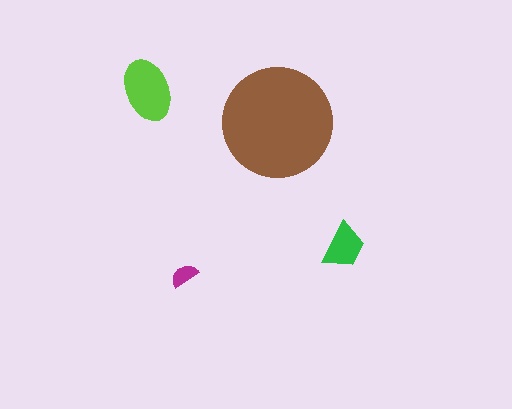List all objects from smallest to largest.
The magenta semicircle, the green trapezoid, the lime ellipse, the brown circle.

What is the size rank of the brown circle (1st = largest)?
1st.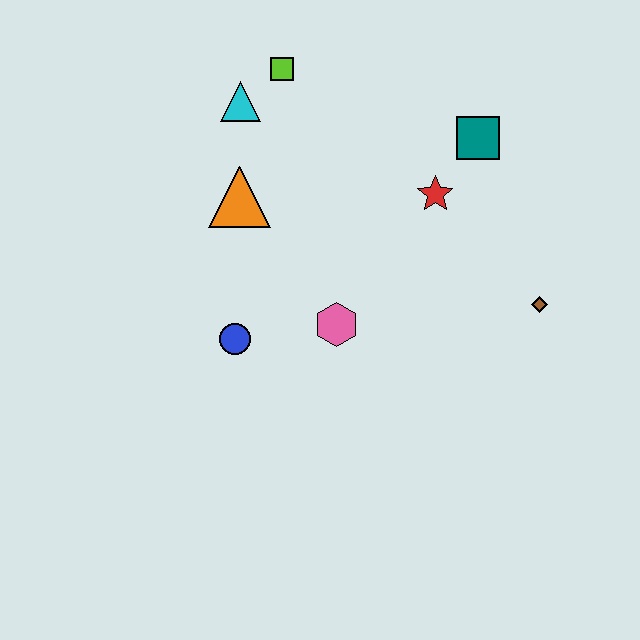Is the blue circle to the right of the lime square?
No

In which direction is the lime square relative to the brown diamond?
The lime square is to the left of the brown diamond.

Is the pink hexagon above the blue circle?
Yes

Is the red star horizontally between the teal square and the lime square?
Yes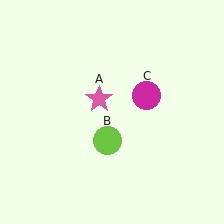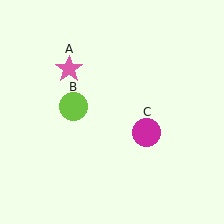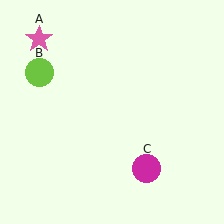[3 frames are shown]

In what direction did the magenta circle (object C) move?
The magenta circle (object C) moved down.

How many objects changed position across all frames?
3 objects changed position: pink star (object A), lime circle (object B), magenta circle (object C).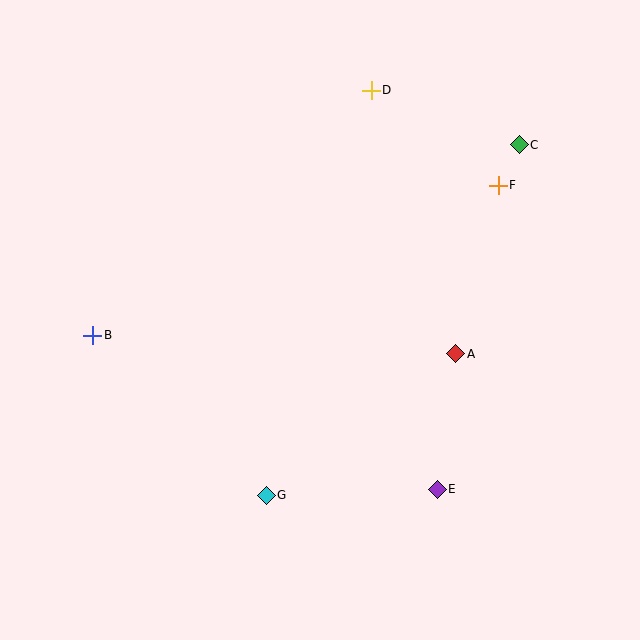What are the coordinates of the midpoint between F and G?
The midpoint between F and G is at (382, 340).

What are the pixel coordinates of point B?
Point B is at (93, 335).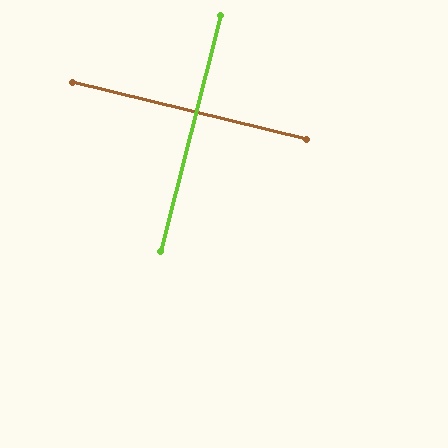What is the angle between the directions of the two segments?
Approximately 89 degrees.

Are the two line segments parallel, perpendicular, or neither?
Perpendicular — they meet at approximately 89°.